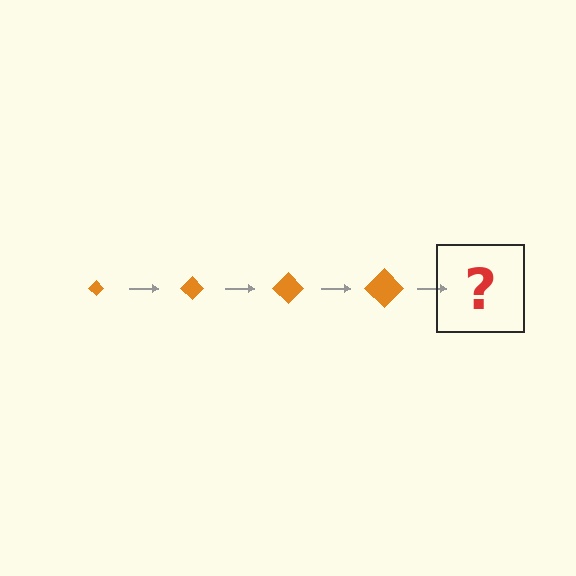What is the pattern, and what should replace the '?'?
The pattern is that the diamond gets progressively larger each step. The '?' should be an orange diamond, larger than the previous one.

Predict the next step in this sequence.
The next step is an orange diamond, larger than the previous one.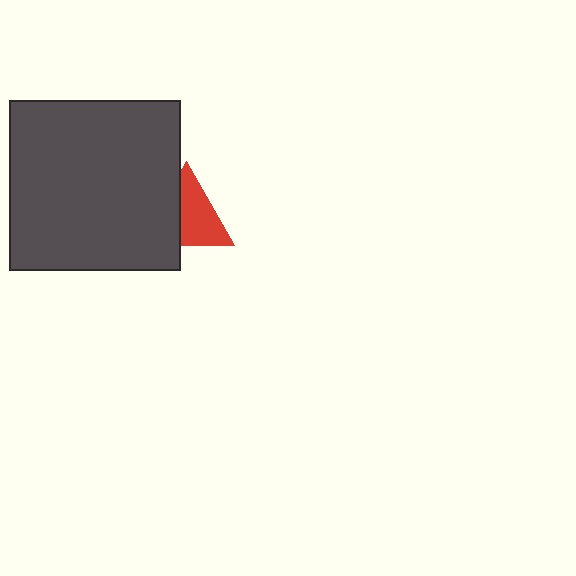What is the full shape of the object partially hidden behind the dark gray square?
The partially hidden object is a red triangle.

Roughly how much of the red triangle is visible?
About half of it is visible (roughly 60%).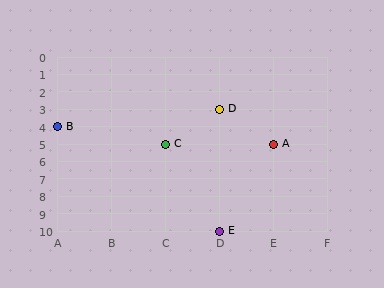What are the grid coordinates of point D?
Point D is at grid coordinates (D, 3).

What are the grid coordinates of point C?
Point C is at grid coordinates (C, 5).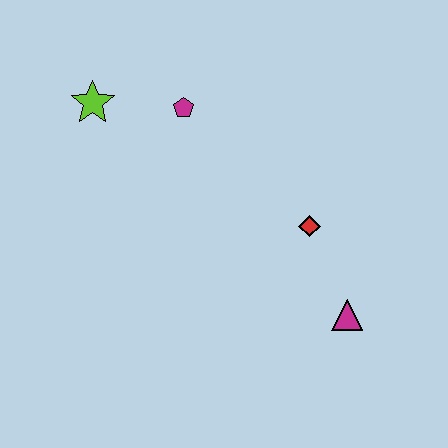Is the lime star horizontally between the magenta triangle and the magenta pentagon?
No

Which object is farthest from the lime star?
The magenta triangle is farthest from the lime star.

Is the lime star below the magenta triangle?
No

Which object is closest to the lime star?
The magenta pentagon is closest to the lime star.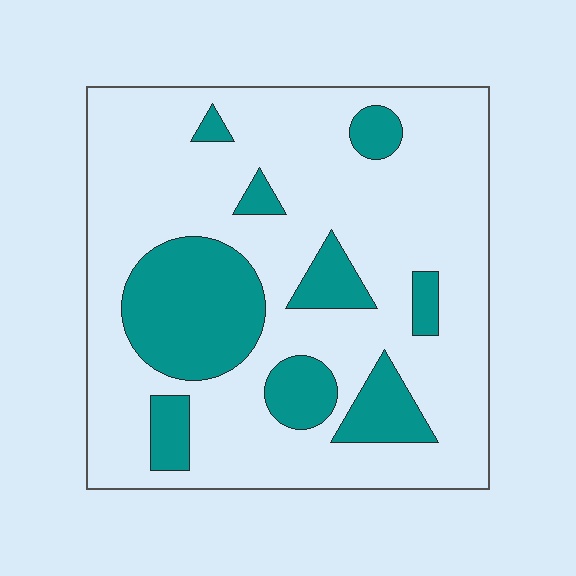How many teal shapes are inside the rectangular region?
9.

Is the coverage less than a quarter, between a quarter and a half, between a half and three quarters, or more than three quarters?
Less than a quarter.